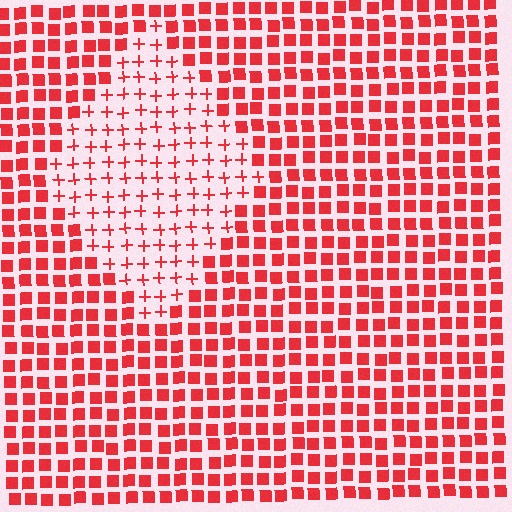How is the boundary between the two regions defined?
The boundary is defined by a change in element shape: plus signs inside vs. squares outside. All elements share the same color and spacing.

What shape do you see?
I see a diamond.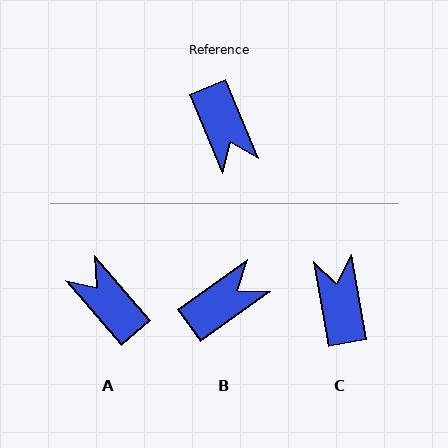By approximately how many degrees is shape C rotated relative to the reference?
Approximately 168 degrees counter-clockwise.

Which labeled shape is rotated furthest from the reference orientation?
C, about 168 degrees away.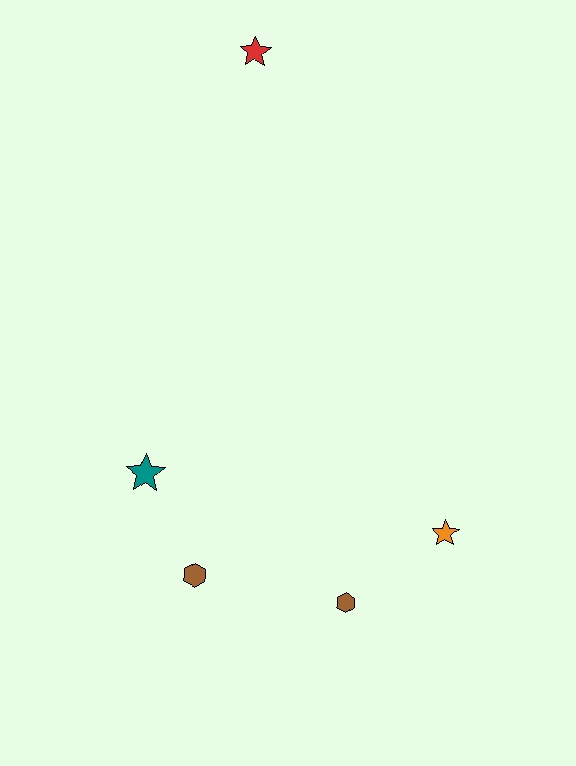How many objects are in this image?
There are 5 objects.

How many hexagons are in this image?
There are 2 hexagons.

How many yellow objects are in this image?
There are no yellow objects.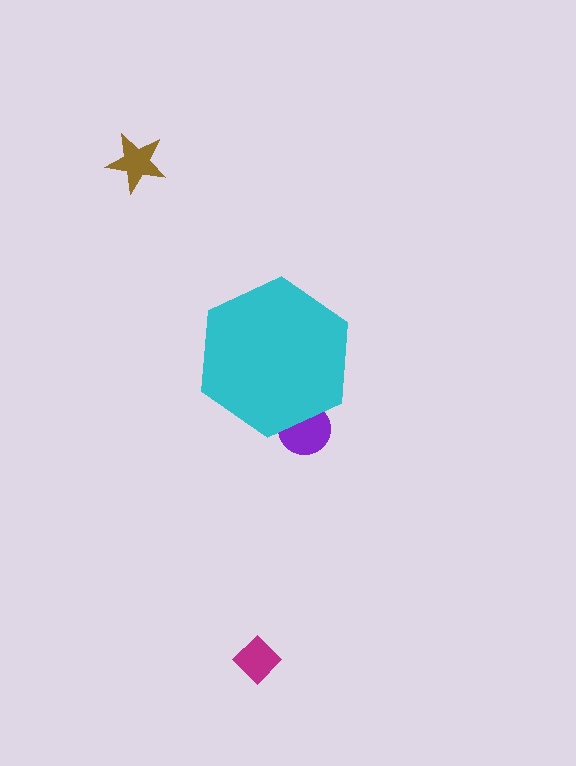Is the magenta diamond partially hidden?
No, the magenta diamond is fully visible.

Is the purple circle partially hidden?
Yes, the purple circle is partially hidden behind the cyan hexagon.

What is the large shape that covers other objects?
A cyan hexagon.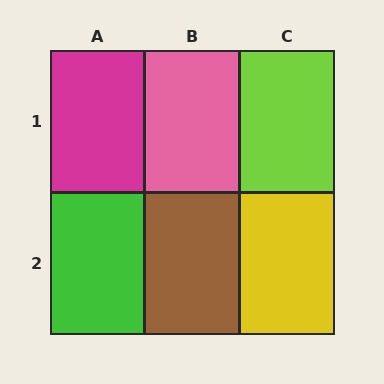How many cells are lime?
1 cell is lime.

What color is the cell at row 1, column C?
Lime.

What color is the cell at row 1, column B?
Pink.